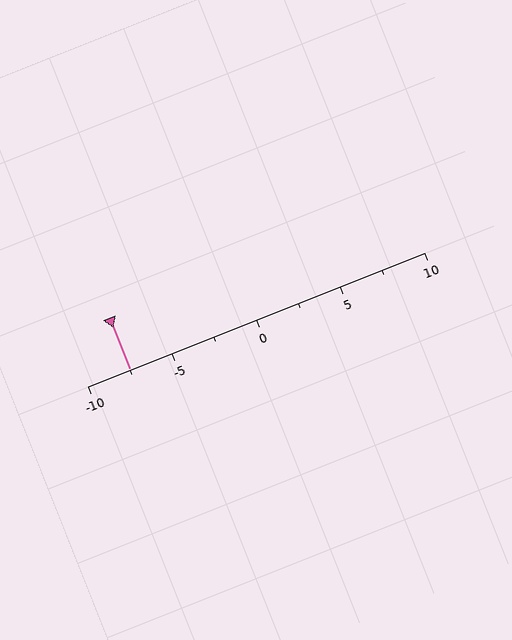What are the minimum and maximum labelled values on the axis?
The axis runs from -10 to 10.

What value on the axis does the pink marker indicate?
The marker indicates approximately -7.5.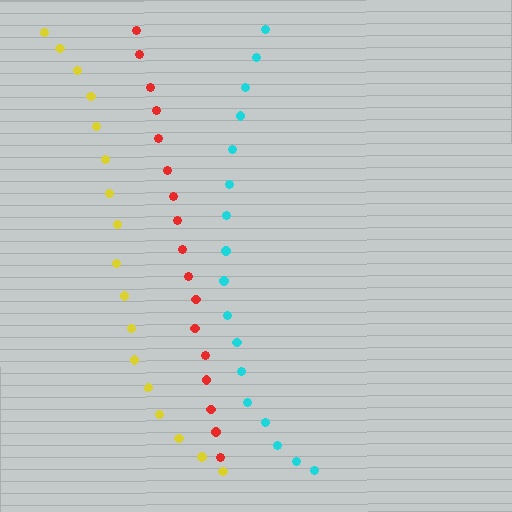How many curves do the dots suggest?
There are 3 distinct paths.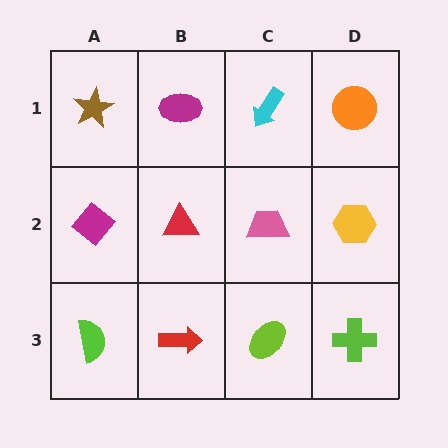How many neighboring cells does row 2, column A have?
3.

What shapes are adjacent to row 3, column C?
A pink trapezoid (row 2, column C), a red arrow (row 3, column B), a lime cross (row 3, column D).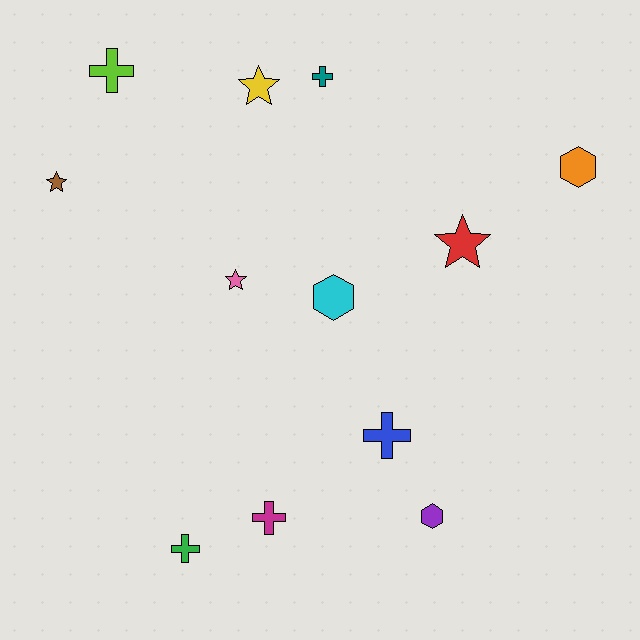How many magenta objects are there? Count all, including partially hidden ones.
There is 1 magenta object.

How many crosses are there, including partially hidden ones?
There are 5 crosses.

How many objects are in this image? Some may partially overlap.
There are 12 objects.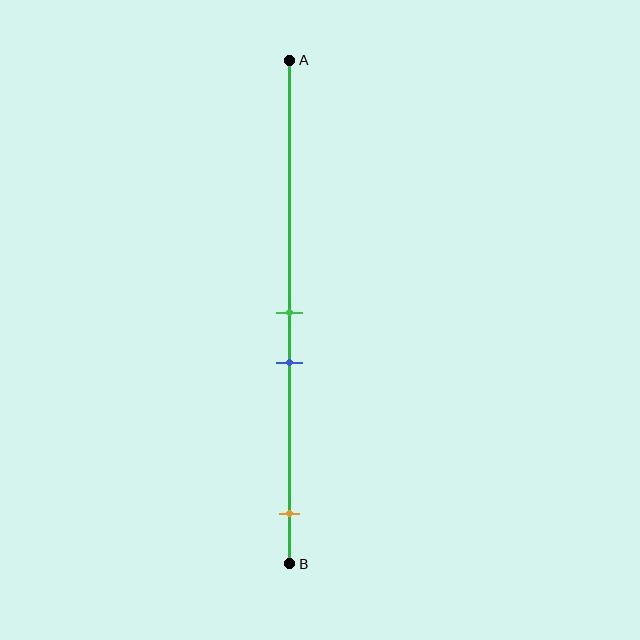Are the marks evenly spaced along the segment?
No, the marks are not evenly spaced.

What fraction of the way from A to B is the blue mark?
The blue mark is approximately 60% (0.6) of the way from A to B.